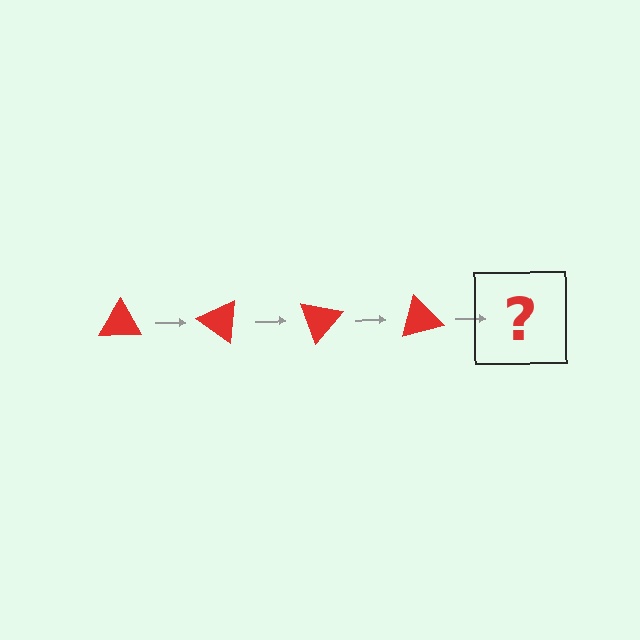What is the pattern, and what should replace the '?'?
The pattern is that the triangle rotates 35 degrees each step. The '?' should be a red triangle rotated 140 degrees.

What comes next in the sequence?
The next element should be a red triangle rotated 140 degrees.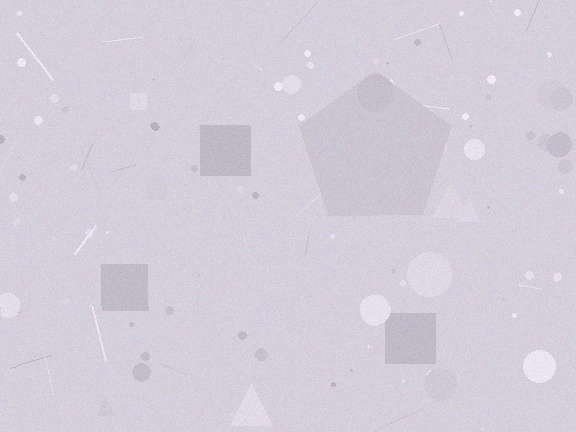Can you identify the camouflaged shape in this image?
The camouflaged shape is a pentagon.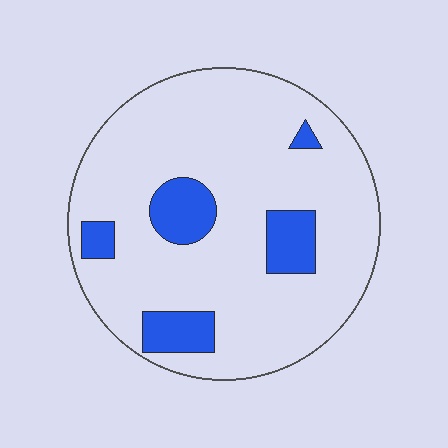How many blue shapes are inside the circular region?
5.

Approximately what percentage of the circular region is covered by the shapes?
Approximately 15%.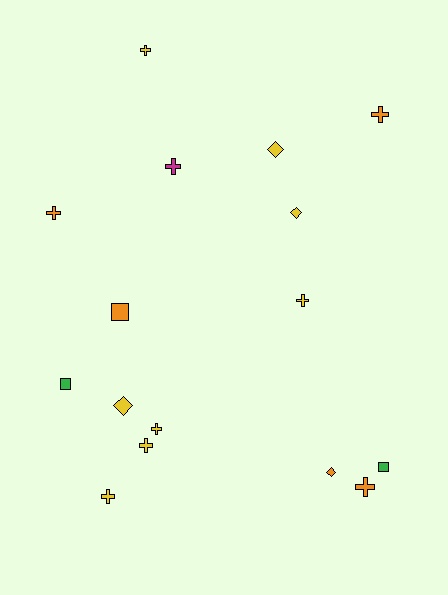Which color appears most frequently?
Yellow, with 8 objects.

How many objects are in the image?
There are 16 objects.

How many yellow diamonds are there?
There are 3 yellow diamonds.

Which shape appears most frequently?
Cross, with 9 objects.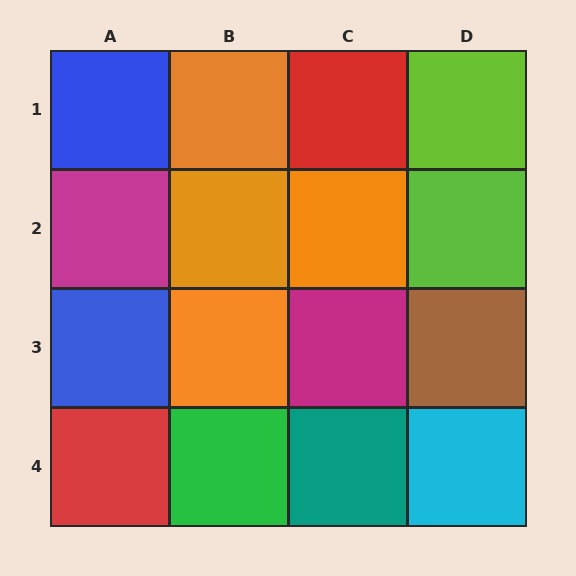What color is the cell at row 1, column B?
Orange.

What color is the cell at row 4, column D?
Cyan.